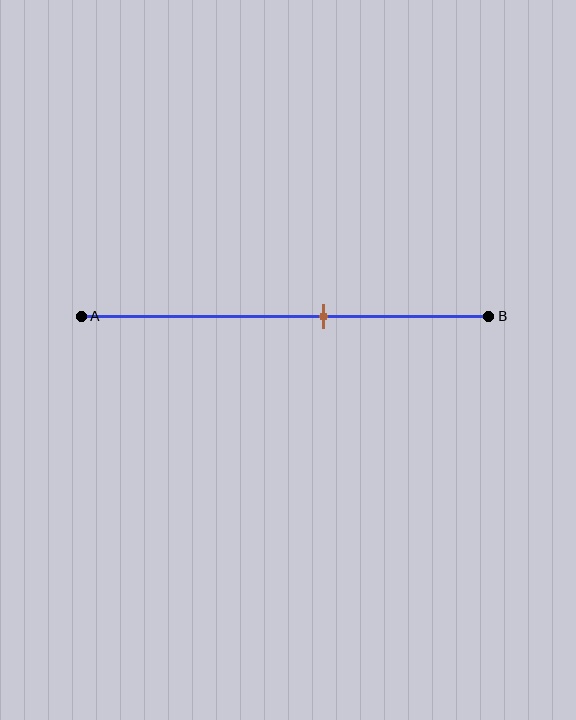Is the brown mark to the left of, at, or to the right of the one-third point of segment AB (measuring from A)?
The brown mark is to the right of the one-third point of segment AB.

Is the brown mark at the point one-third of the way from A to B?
No, the mark is at about 60% from A, not at the 33% one-third point.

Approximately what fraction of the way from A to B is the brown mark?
The brown mark is approximately 60% of the way from A to B.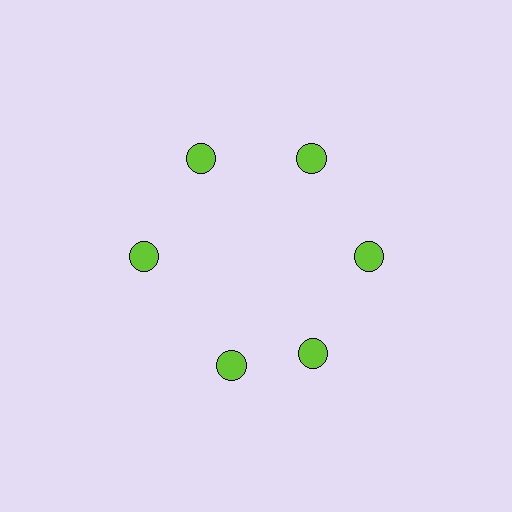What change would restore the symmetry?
The symmetry would be restored by rotating it back into even spacing with its neighbors so that all 6 circles sit at equal angles and equal distance from the center.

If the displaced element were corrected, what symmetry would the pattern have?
It would have 6-fold rotational symmetry — the pattern would map onto itself every 60 degrees.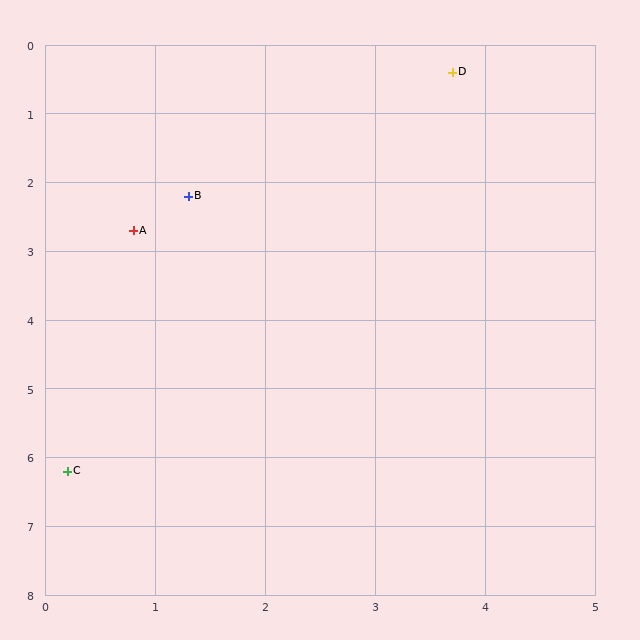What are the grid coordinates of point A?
Point A is at approximately (0.8, 2.7).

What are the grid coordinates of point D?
Point D is at approximately (3.7, 0.4).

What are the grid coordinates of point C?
Point C is at approximately (0.2, 6.2).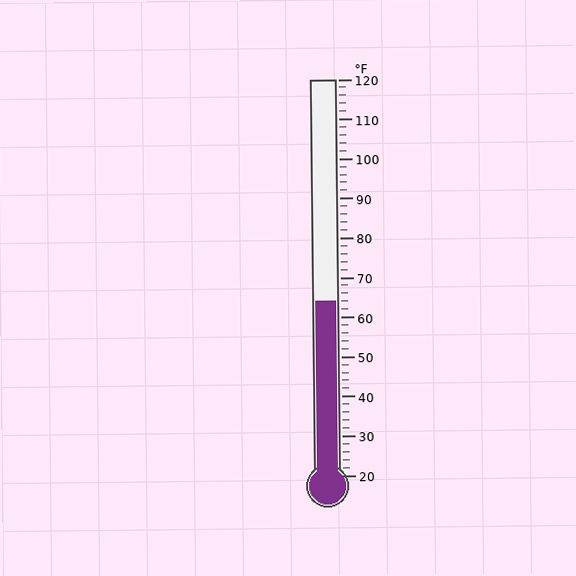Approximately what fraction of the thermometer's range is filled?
The thermometer is filled to approximately 45% of its range.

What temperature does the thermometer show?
The thermometer shows approximately 64°F.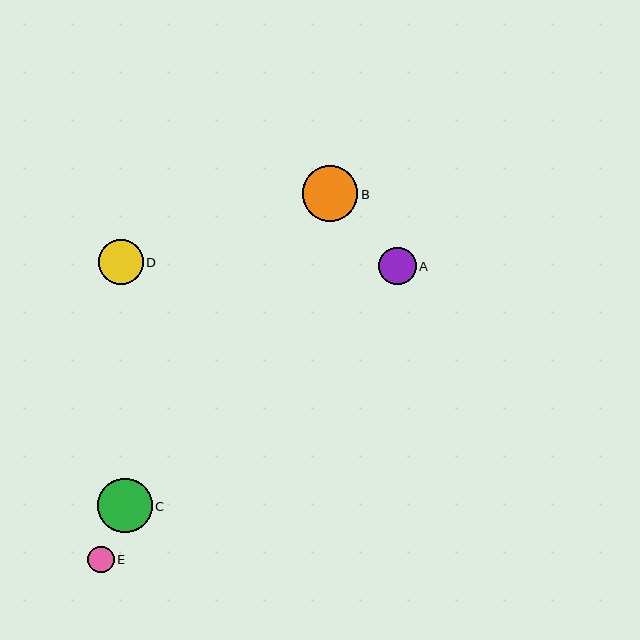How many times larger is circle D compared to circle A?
Circle D is approximately 1.2 times the size of circle A.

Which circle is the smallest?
Circle E is the smallest with a size of approximately 26 pixels.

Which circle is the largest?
Circle B is the largest with a size of approximately 56 pixels.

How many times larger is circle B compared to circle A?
Circle B is approximately 1.5 times the size of circle A.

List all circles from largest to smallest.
From largest to smallest: B, C, D, A, E.